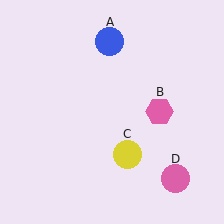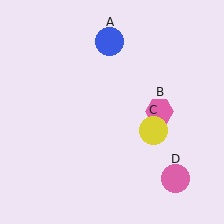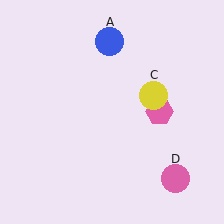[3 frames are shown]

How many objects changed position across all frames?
1 object changed position: yellow circle (object C).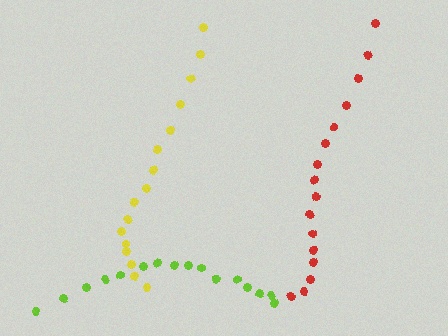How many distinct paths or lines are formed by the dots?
There are 3 distinct paths.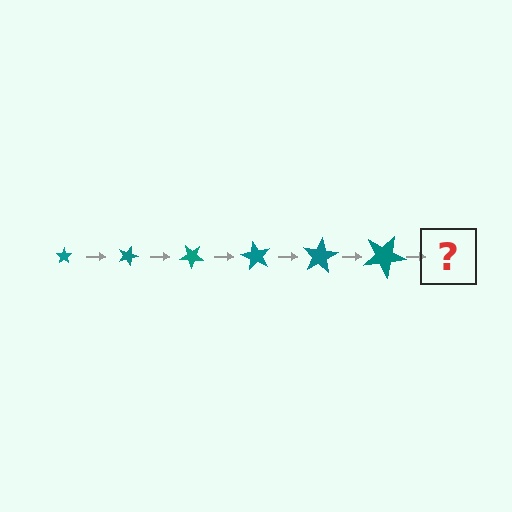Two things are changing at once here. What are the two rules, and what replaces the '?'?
The two rules are that the star grows larger each step and it rotates 20 degrees each step. The '?' should be a star, larger than the previous one and rotated 120 degrees from the start.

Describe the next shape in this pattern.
It should be a star, larger than the previous one and rotated 120 degrees from the start.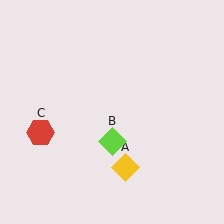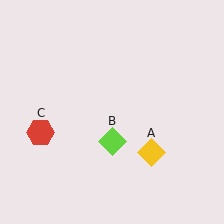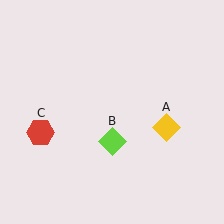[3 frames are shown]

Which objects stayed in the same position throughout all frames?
Lime diamond (object B) and red hexagon (object C) remained stationary.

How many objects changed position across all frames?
1 object changed position: yellow diamond (object A).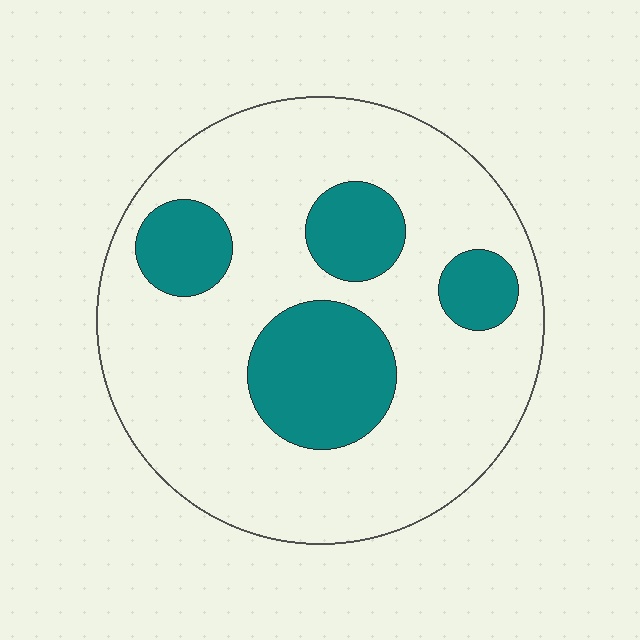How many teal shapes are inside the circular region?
4.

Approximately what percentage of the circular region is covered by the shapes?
Approximately 25%.